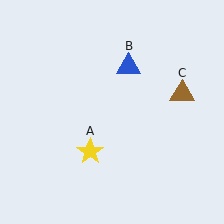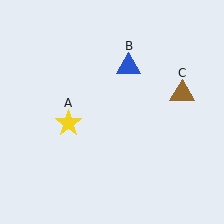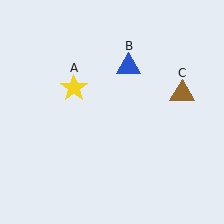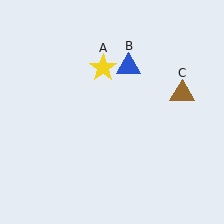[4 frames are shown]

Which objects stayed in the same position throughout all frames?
Blue triangle (object B) and brown triangle (object C) remained stationary.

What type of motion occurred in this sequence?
The yellow star (object A) rotated clockwise around the center of the scene.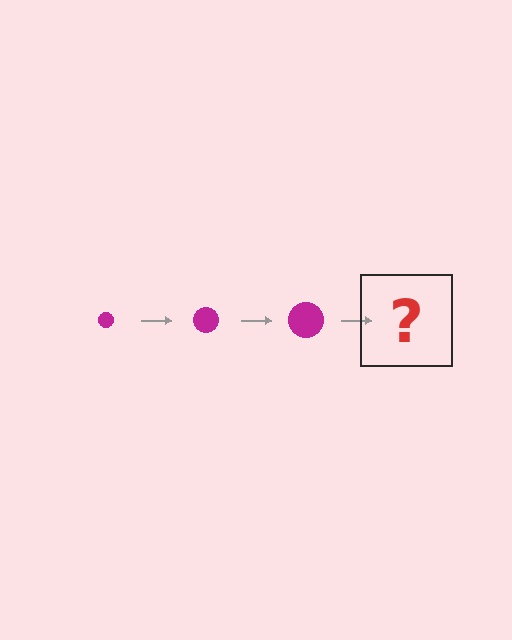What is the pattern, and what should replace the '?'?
The pattern is that the circle gets progressively larger each step. The '?' should be a magenta circle, larger than the previous one.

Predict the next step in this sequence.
The next step is a magenta circle, larger than the previous one.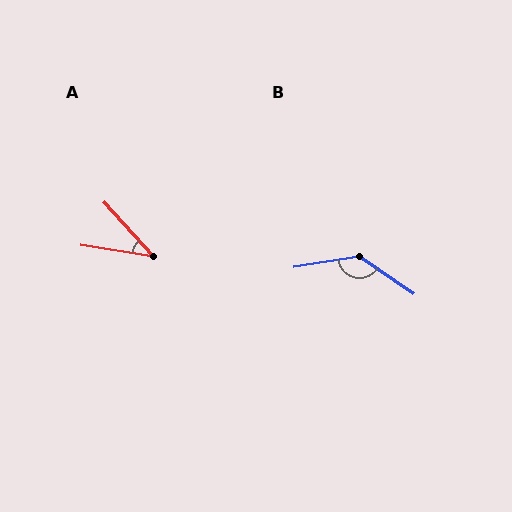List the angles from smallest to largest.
A (38°), B (136°).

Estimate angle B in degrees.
Approximately 136 degrees.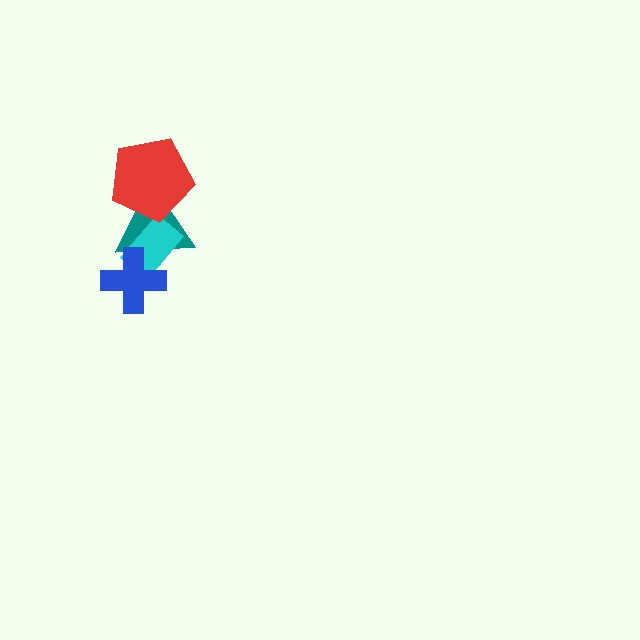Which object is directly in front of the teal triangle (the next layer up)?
The cyan rectangle is directly in front of the teal triangle.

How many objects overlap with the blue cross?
2 objects overlap with the blue cross.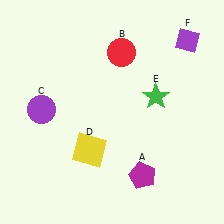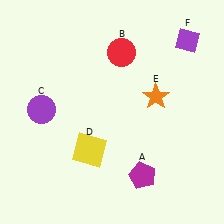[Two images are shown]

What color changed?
The star (E) changed from green in Image 1 to orange in Image 2.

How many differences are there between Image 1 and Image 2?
There is 1 difference between the two images.